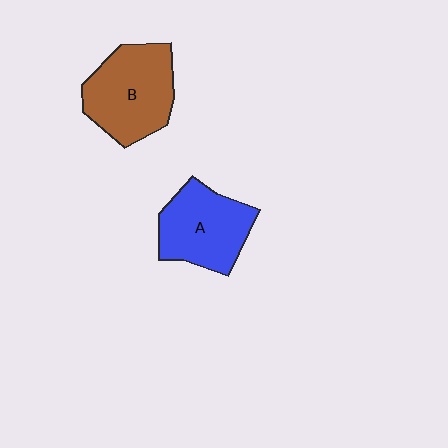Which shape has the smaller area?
Shape A (blue).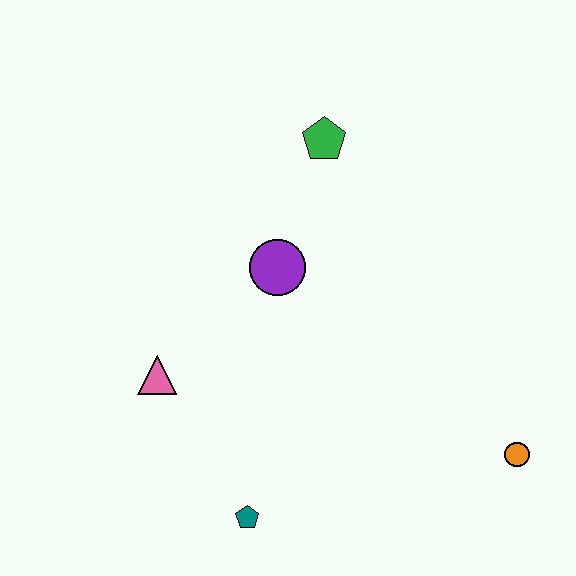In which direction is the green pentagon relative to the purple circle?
The green pentagon is above the purple circle.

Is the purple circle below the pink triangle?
No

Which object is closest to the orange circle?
The teal pentagon is closest to the orange circle.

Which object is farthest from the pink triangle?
The orange circle is farthest from the pink triangle.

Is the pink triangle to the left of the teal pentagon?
Yes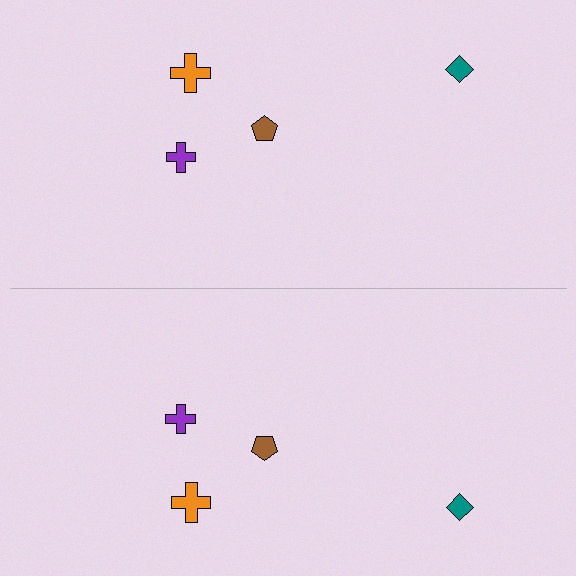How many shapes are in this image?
There are 8 shapes in this image.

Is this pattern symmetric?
Yes, this pattern has bilateral (reflection) symmetry.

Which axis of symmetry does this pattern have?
The pattern has a horizontal axis of symmetry running through the center of the image.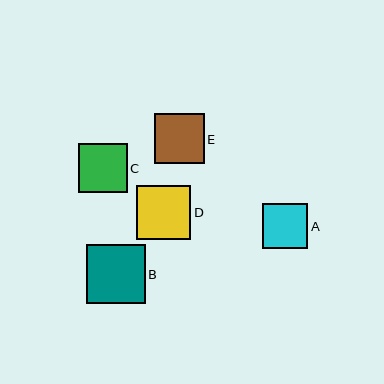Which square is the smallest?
Square A is the smallest with a size of approximately 45 pixels.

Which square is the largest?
Square B is the largest with a size of approximately 59 pixels.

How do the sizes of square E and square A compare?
Square E and square A are approximately the same size.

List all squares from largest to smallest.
From largest to smallest: B, D, E, C, A.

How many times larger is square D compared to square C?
Square D is approximately 1.1 times the size of square C.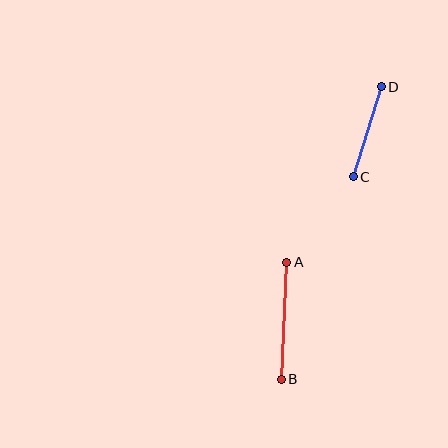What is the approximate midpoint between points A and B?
The midpoint is at approximately (284, 321) pixels.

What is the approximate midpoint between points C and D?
The midpoint is at approximately (367, 132) pixels.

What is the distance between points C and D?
The distance is approximately 94 pixels.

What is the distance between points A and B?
The distance is approximately 117 pixels.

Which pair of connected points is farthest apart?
Points A and B are farthest apart.